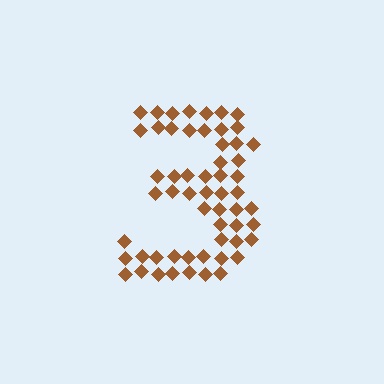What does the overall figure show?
The overall figure shows the digit 3.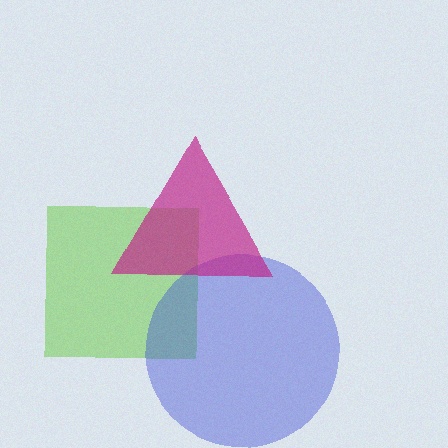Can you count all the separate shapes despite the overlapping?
Yes, there are 3 separate shapes.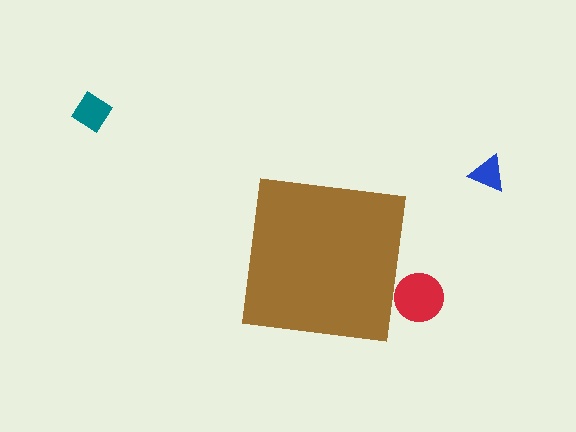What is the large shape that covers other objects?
A brown square.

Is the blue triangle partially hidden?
No, the blue triangle is fully visible.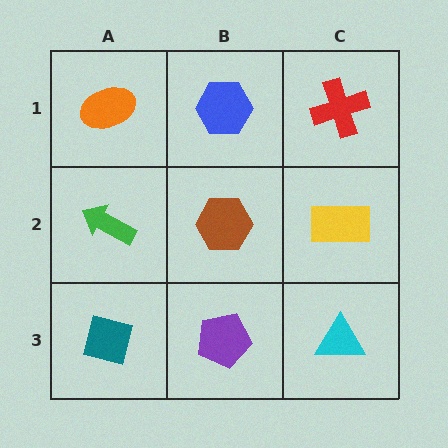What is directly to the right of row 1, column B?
A red cross.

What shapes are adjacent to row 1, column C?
A yellow rectangle (row 2, column C), a blue hexagon (row 1, column B).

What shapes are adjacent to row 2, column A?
An orange ellipse (row 1, column A), a teal square (row 3, column A), a brown hexagon (row 2, column B).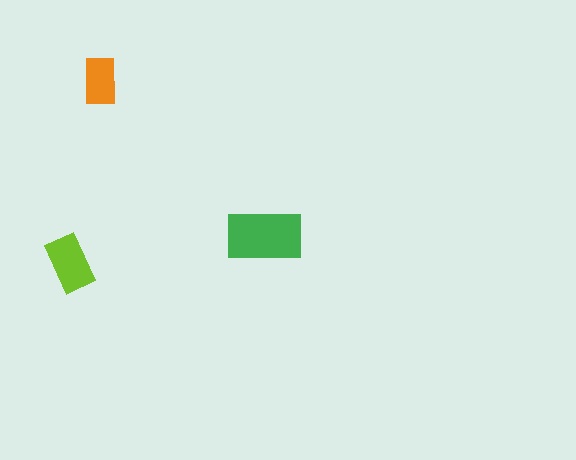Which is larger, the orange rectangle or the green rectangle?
The green one.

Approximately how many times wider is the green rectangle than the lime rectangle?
About 1.5 times wider.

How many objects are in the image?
There are 3 objects in the image.